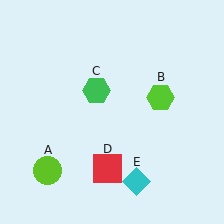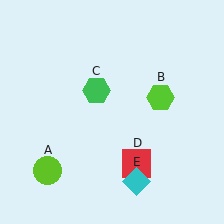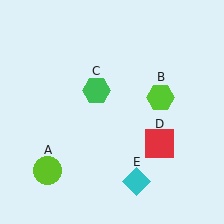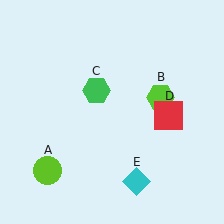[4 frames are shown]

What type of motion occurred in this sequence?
The red square (object D) rotated counterclockwise around the center of the scene.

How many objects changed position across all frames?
1 object changed position: red square (object D).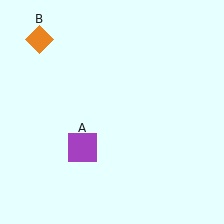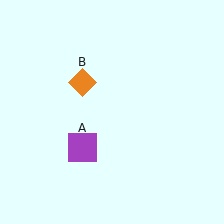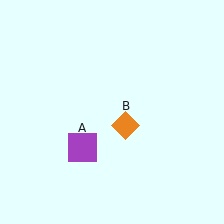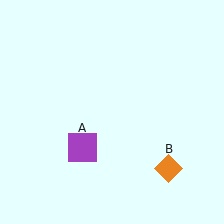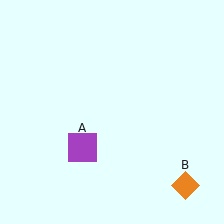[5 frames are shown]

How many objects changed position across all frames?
1 object changed position: orange diamond (object B).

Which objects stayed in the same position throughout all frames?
Purple square (object A) remained stationary.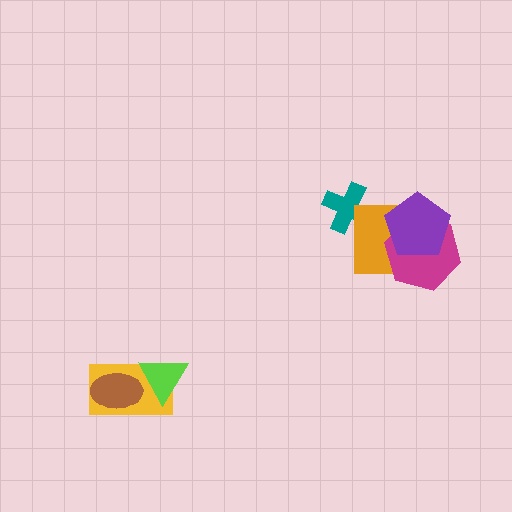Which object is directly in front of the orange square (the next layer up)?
The magenta hexagon is directly in front of the orange square.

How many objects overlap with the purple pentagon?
2 objects overlap with the purple pentagon.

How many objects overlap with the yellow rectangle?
2 objects overlap with the yellow rectangle.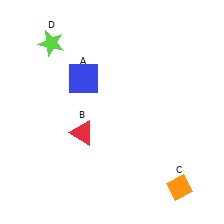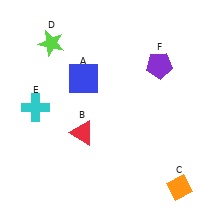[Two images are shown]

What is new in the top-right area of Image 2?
A purple pentagon (F) was added in the top-right area of Image 2.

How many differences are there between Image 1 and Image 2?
There are 2 differences between the two images.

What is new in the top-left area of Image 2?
A cyan cross (E) was added in the top-left area of Image 2.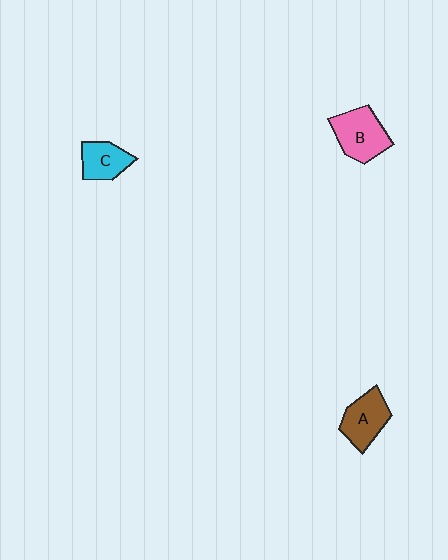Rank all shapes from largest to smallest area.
From largest to smallest: B (pink), A (brown), C (cyan).